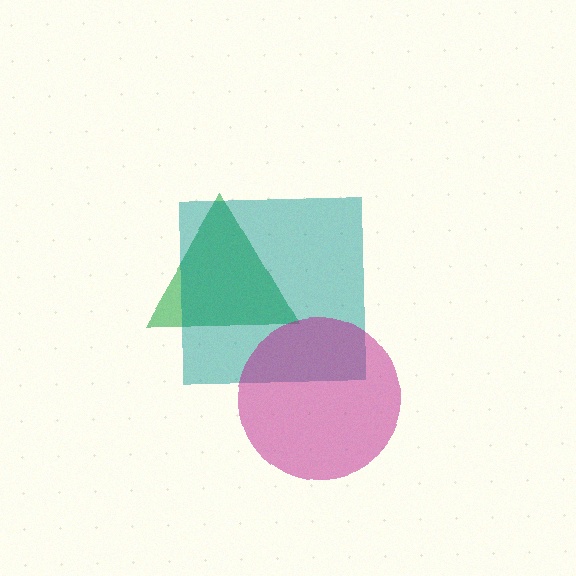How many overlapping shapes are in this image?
There are 3 overlapping shapes in the image.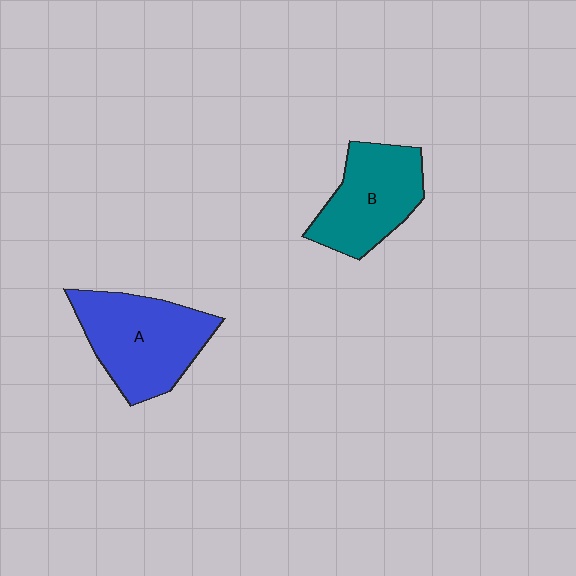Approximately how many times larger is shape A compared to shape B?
Approximately 1.2 times.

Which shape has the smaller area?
Shape B (teal).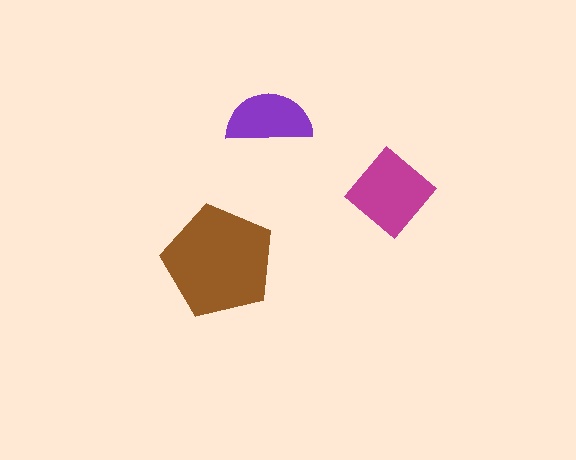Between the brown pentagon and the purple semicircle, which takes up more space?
The brown pentagon.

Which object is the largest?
The brown pentagon.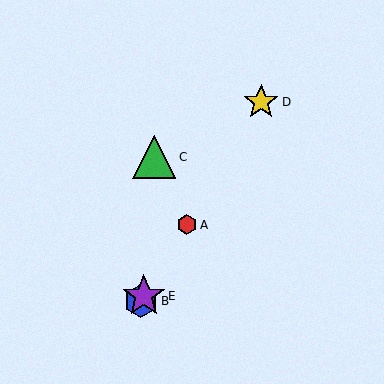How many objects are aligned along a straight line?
4 objects (A, B, D, E) are aligned along a straight line.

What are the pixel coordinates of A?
Object A is at (187, 225).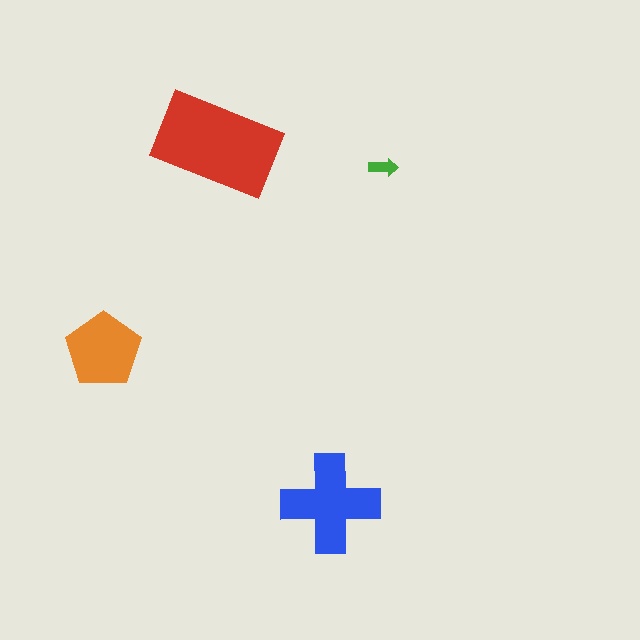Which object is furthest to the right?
The green arrow is rightmost.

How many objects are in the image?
There are 4 objects in the image.